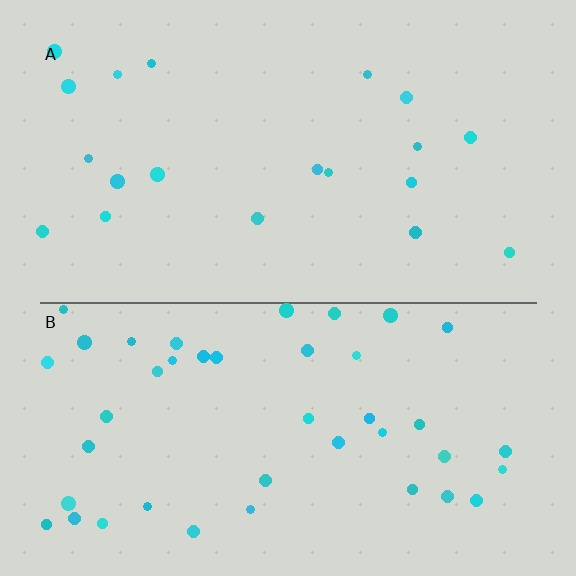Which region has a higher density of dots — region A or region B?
B (the bottom).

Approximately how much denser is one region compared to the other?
Approximately 2.2× — region B over region A.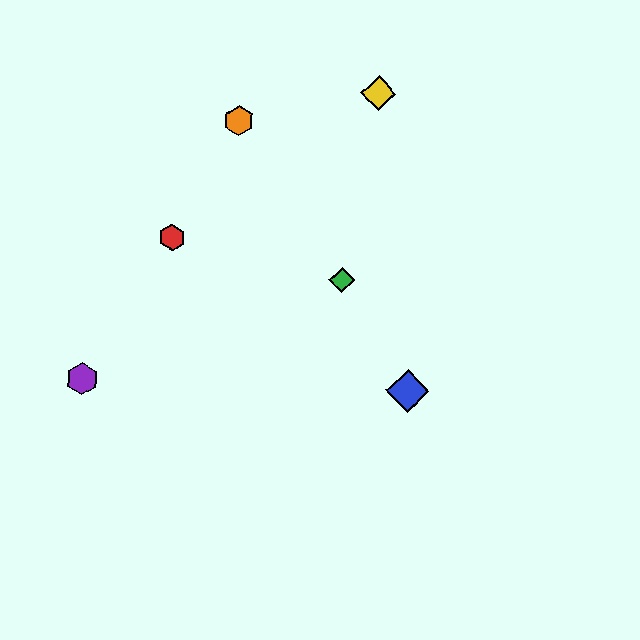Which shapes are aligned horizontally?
The blue diamond, the purple hexagon are aligned horizontally.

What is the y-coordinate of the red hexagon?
The red hexagon is at y≈237.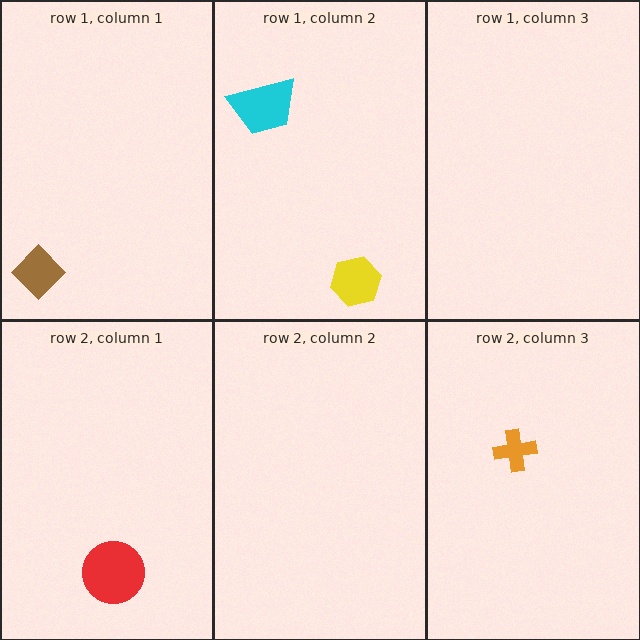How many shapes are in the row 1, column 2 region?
2.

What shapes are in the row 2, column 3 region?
The orange cross.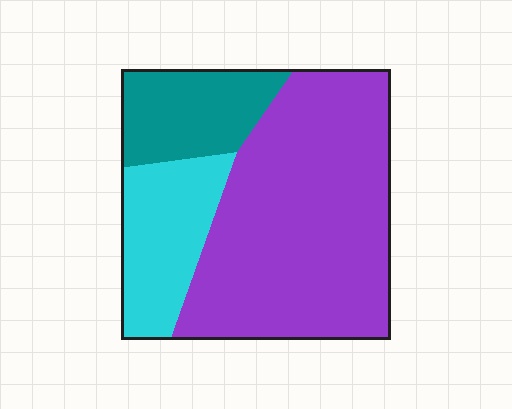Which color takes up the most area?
Purple, at roughly 60%.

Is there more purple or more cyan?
Purple.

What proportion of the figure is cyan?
Cyan covers roughly 20% of the figure.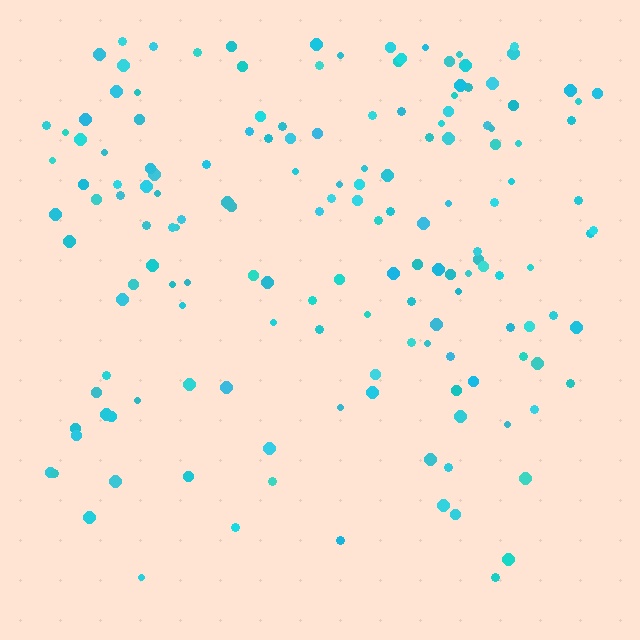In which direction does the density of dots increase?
From bottom to top, with the top side densest.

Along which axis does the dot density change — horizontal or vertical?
Vertical.